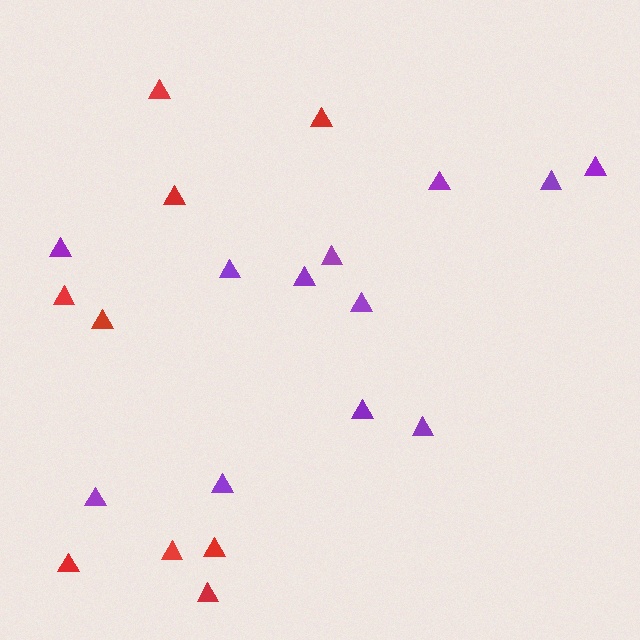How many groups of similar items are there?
There are 2 groups: one group of purple triangles (12) and one group of red triangles (9).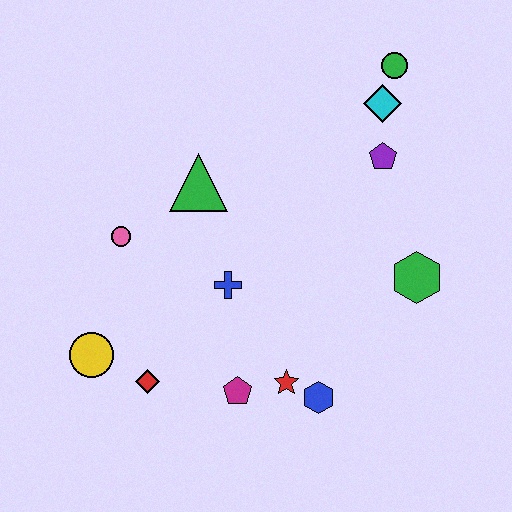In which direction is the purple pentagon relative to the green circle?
The purple pentagon is below the green circle.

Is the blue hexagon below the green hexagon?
Yes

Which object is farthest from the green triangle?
The blue hexagon is farthest from the green triangle.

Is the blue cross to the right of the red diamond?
Yes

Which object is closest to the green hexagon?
The purple pentagon is closest to the green hexagon.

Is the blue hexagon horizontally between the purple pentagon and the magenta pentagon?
Yes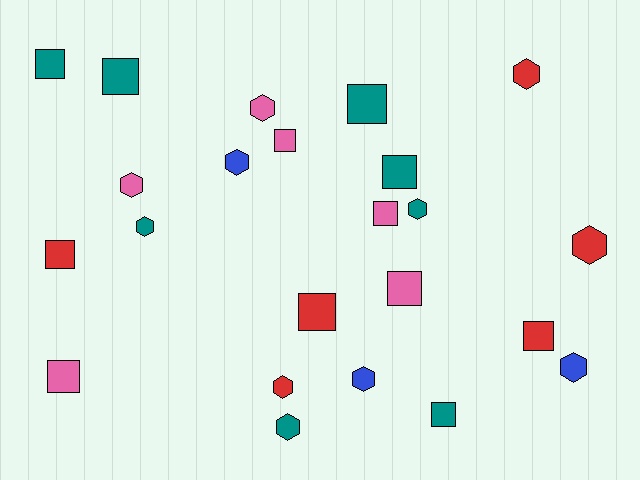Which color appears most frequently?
Teal, with 8 objects.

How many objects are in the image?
There are 23 objects.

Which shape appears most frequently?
Square, with 12 objects.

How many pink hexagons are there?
There are 2 pink hexagons.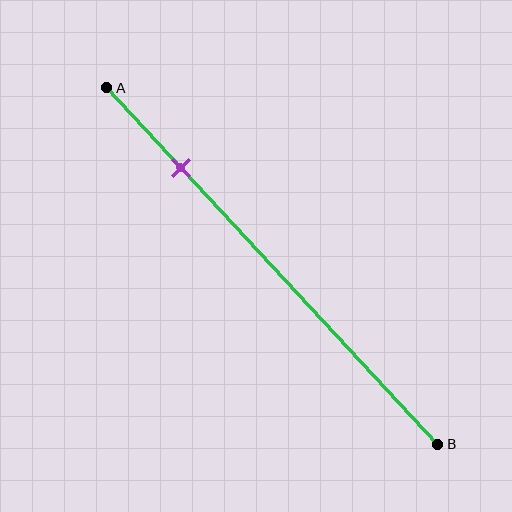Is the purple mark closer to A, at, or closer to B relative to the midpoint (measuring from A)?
The purple mark is closer to point A than the midpoint of segment AB.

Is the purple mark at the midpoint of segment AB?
No, the mark is at about 20% from A, not at the 50% midpoint.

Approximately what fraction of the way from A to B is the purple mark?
The purple mark is approximately 20% of the way from A to B.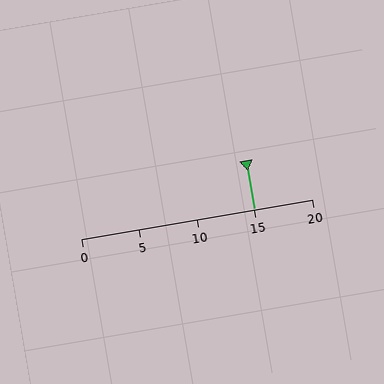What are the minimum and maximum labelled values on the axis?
The axis runs from 0 to 20.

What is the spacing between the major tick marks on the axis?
The major ticks are spaced 5 apart.